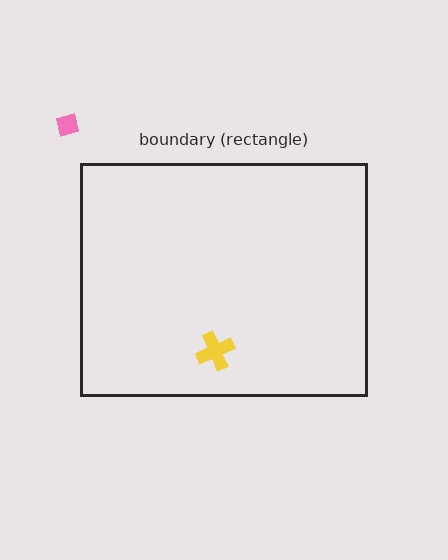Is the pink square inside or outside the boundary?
Outside.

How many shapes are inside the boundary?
1 inside, 1 outside.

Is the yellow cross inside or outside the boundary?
Inside.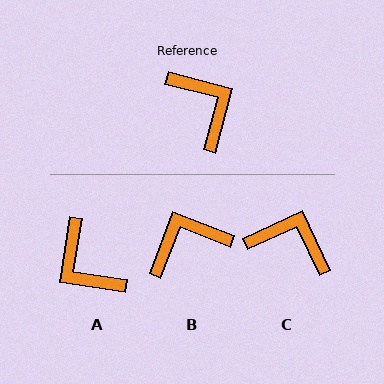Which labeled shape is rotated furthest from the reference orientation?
A, about 174 degrees away.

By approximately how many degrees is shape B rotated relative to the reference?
Approximately 84 degrees counter-clockwise.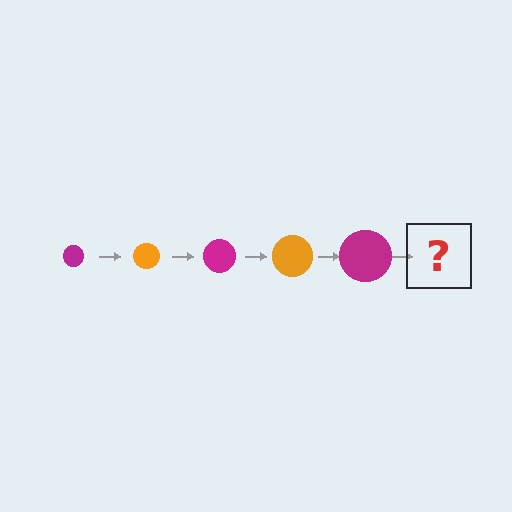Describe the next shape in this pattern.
It should be an orange circle, larger than the previous one.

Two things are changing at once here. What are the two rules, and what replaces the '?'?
The two rules are that the circle grows larger each step and the color cycles through magenta and orange. The '?' should be an orange circle, larger than the previous one.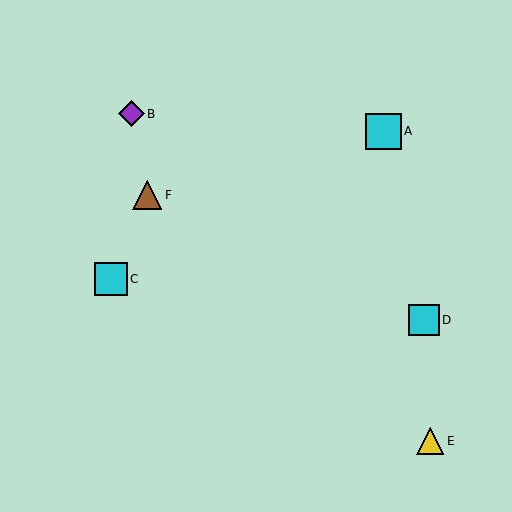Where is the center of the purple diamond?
The center of the purple diamond is at (131, 114).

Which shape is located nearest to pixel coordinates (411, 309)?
The cyan square (labeled D) at (424, 320) is nearest to that location.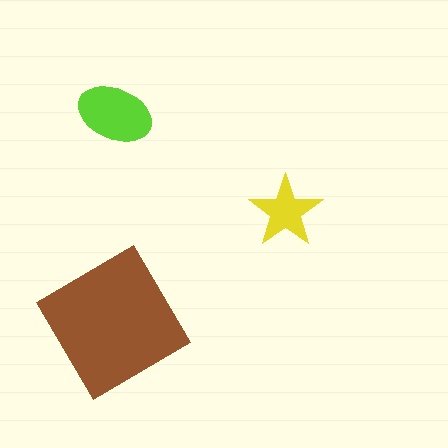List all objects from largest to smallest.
The brown diamond, the lime ellipse, the yellow star.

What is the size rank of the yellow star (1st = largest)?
3rd.